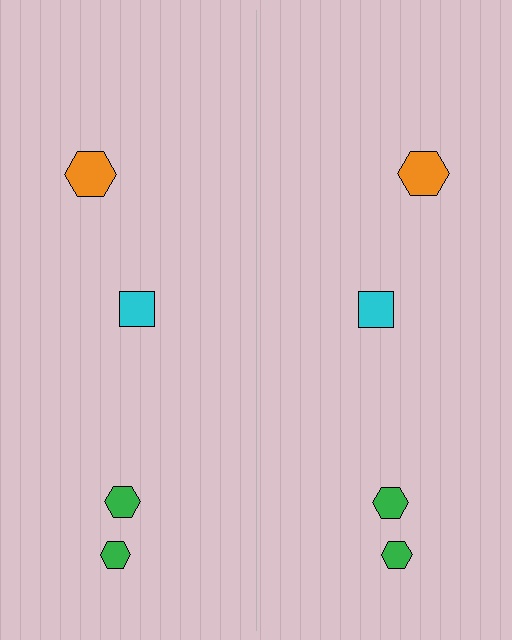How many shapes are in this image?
There are 8 shapes in this image.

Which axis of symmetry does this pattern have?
The pattern has a vertical axis of symmetry running through the center of the image.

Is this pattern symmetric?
Yes, this pattern has bilateral (reflection) symmetry.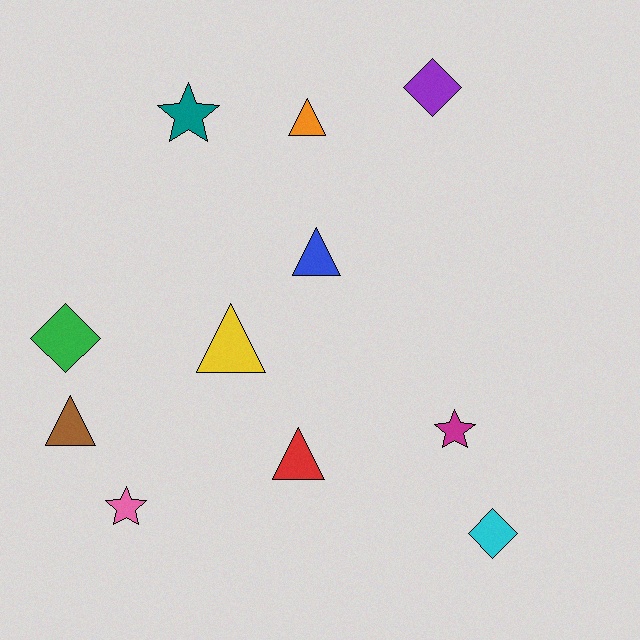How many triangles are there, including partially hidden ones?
There are 5 triangles.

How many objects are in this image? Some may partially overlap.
There are 11 objects.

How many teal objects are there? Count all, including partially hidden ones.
There is 1 teal object.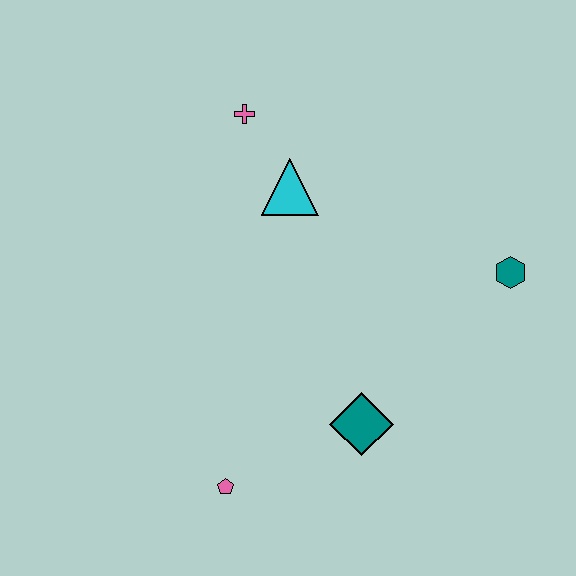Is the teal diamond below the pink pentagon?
No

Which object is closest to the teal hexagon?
The teal diamond is closest to the teal hexagon.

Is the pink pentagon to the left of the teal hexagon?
Yes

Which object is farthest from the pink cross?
The pink pentagon is farthest from the pink cross.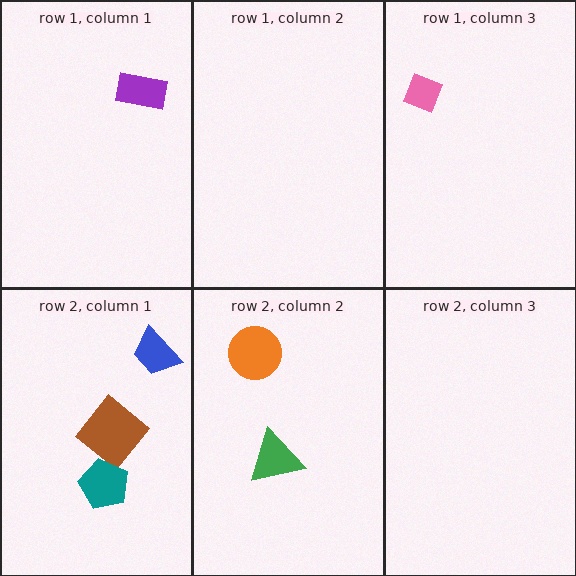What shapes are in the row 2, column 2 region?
The orange circle, the green triangle.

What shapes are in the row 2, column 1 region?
The brown diamond, the blue trapezoid, the teal pentagon.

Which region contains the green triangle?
The row 2, column 2 region.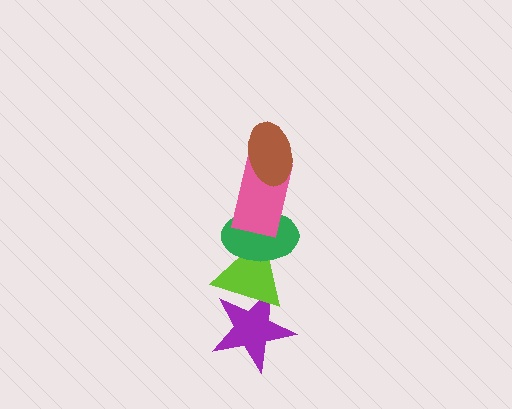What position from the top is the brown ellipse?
The brown ellipse is 1st from the top.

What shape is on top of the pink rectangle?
The brown ellipse is on top of the pink rectangle.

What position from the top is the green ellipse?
The green ellipse is 3rd from the top.